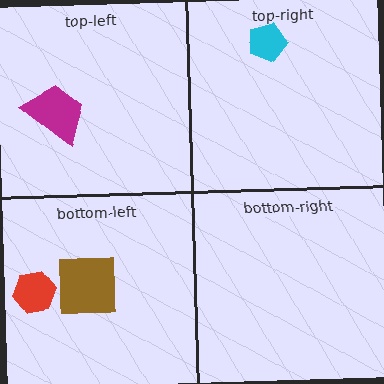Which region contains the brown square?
The bottom-left region.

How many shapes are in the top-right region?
1.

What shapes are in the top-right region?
The cyan pentagon.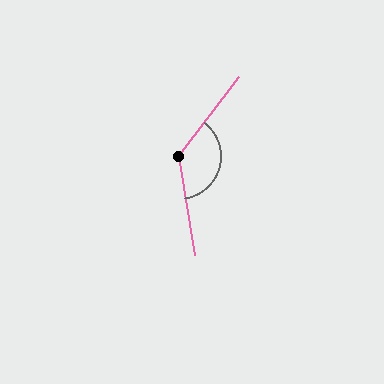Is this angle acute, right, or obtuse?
It is obtuse.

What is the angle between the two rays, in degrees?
Approximately 134 degrees.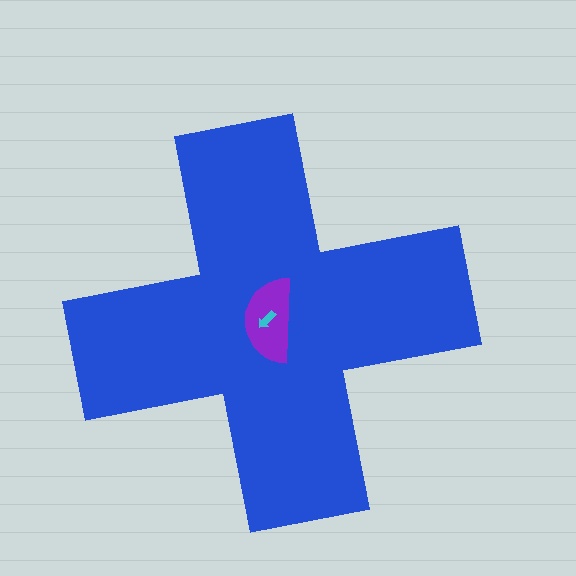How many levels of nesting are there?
3.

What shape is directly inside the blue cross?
The purple semicircle.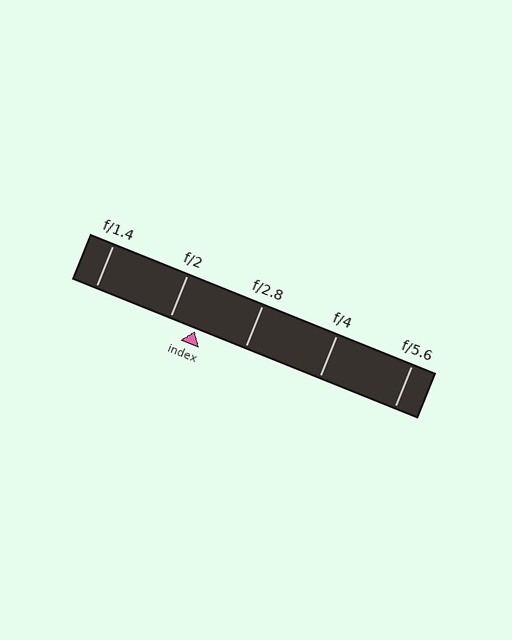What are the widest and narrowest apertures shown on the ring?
The widest aperture shown is f/1.4 and the narrowest is f/5.6.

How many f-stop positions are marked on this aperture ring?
There are 5 f-stop positions marked.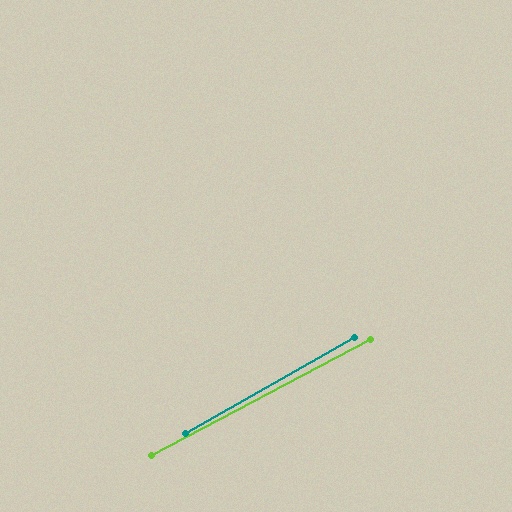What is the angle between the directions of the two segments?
Approximately 2 degrees.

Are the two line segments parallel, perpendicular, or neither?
Parallel — their directions differ by only 1.8°.